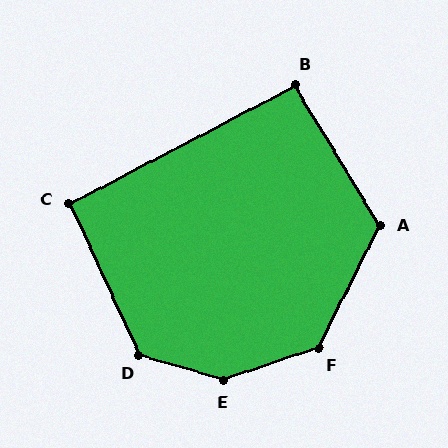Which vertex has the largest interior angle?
E, at approximately 145 degrees.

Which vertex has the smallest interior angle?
C, at approximately 93 degrees.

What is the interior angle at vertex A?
Approximately 122 degrees (obtuse).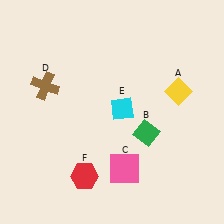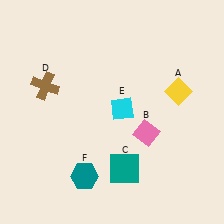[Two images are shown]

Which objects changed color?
B changed from green to pink. C changed from pink to teal. F changed from red to teal.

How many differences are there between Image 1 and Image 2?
There are 3 differences between the two images.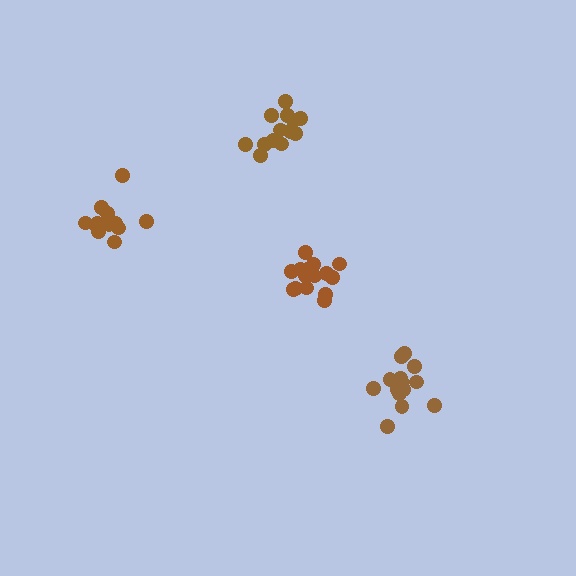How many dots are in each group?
Group 1: 15 dots, Group 2: 12 dots, Group 3: 13 dots, Group 4: 14 dots (54 total).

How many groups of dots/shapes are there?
There are 4 groups.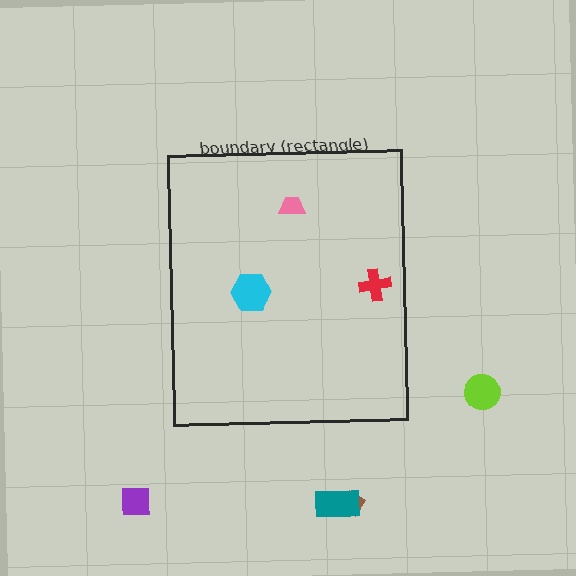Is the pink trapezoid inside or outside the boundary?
Inside.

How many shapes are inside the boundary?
3 inside, 4 outside.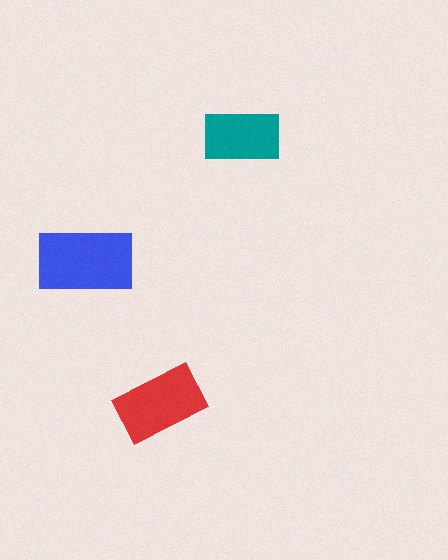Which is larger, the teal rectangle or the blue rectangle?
The blue one.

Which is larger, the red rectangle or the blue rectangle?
The blue one.